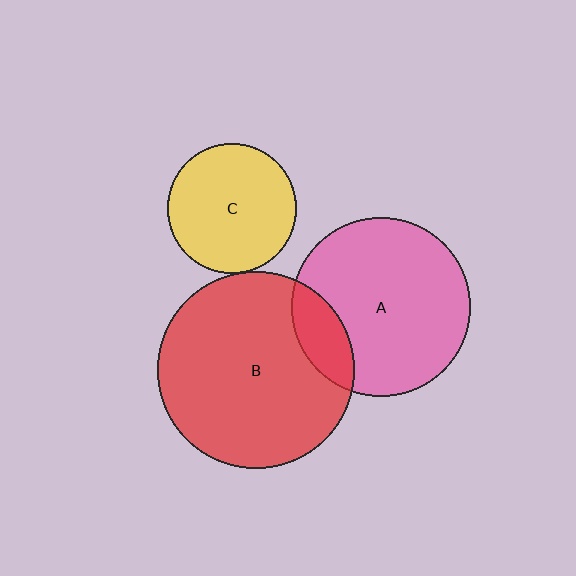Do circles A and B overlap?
Yes.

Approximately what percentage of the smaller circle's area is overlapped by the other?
Approximately 15%.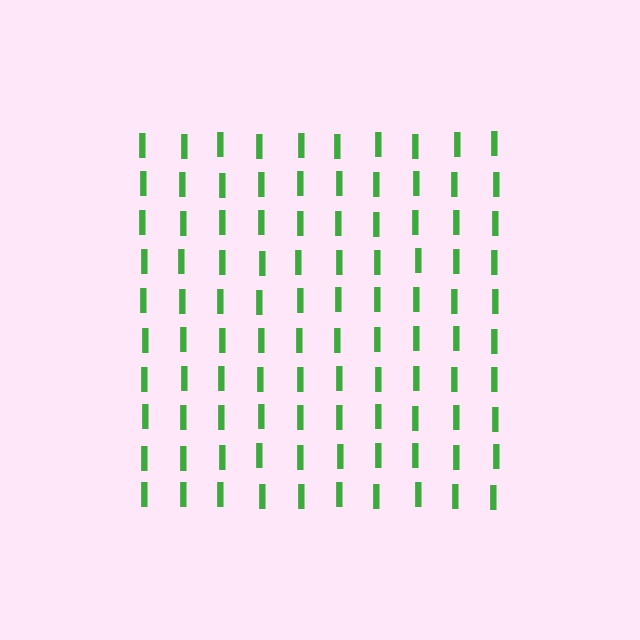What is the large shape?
The large shape is a square.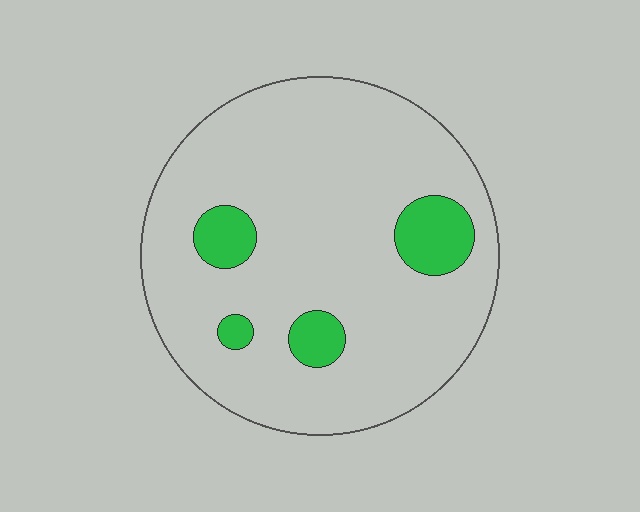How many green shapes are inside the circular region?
4.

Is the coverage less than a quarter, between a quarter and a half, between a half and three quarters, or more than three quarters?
Less than a quarter.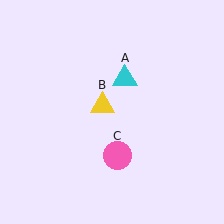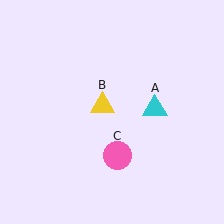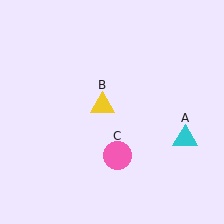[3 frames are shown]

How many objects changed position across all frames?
1 object changed position: cyan triangle (object A).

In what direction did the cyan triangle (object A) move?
The cyan triangle (object A) moved down and to the right.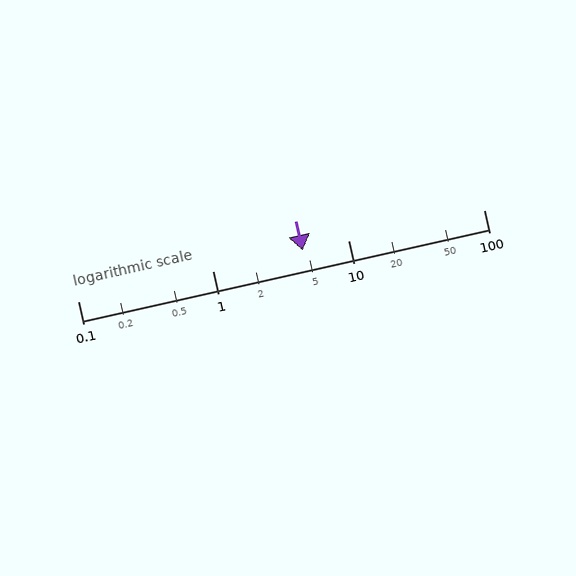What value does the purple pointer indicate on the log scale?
The pointer indicates approximately 4.6.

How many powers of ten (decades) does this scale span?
The scale spans 3 decades, from 0.1 to 100.